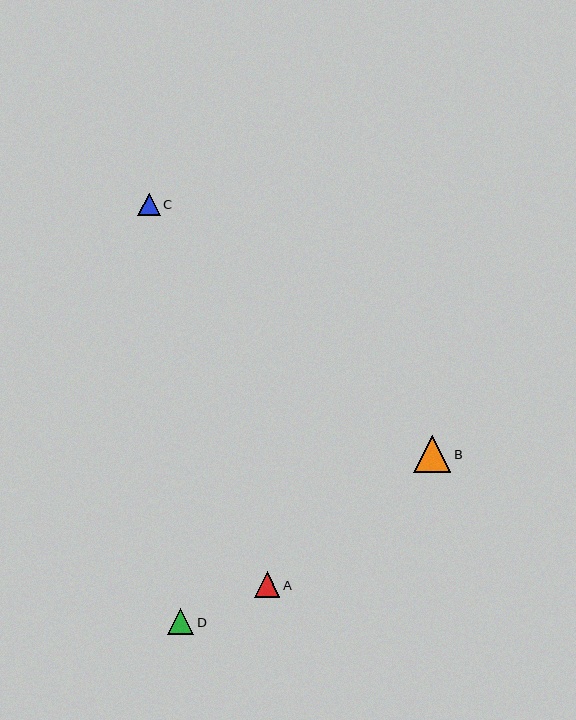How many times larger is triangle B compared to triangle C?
Triangle B is approximately 1.7 times the size of triangle C.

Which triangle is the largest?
Triangle B is the largest with a size of approximately 37 pixels.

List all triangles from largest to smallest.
From largest to smallest: B, D, A, C.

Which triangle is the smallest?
Triangle C is the smallest with a size of approximately 22 pixels.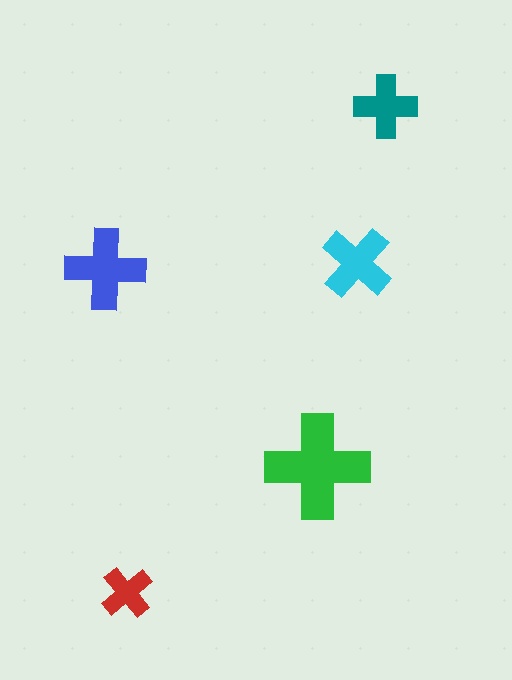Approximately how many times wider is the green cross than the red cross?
About 2 times wider.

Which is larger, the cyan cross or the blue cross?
The blue one.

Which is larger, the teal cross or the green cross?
The green one.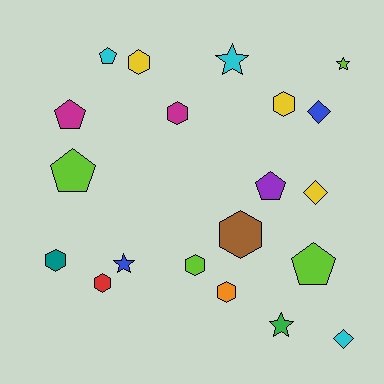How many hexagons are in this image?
There are 8 hexagons.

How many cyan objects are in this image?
There are 3 cyan objects.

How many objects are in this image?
There are 20 objects.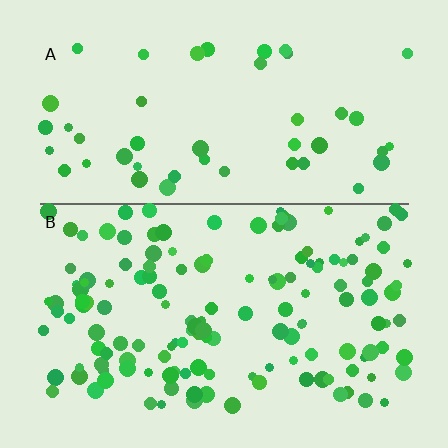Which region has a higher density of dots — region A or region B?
B (the bottom).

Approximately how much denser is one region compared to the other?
Approximately 3.1× — region B over region A.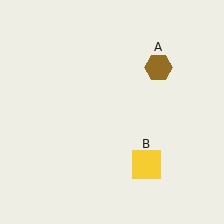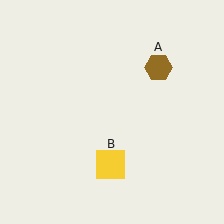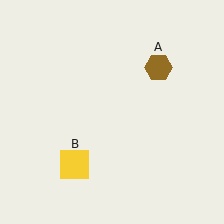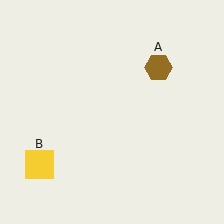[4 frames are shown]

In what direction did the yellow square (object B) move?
The yellow square (object B) moved left.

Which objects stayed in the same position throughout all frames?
Brown hexagon (object A) remained stationary.